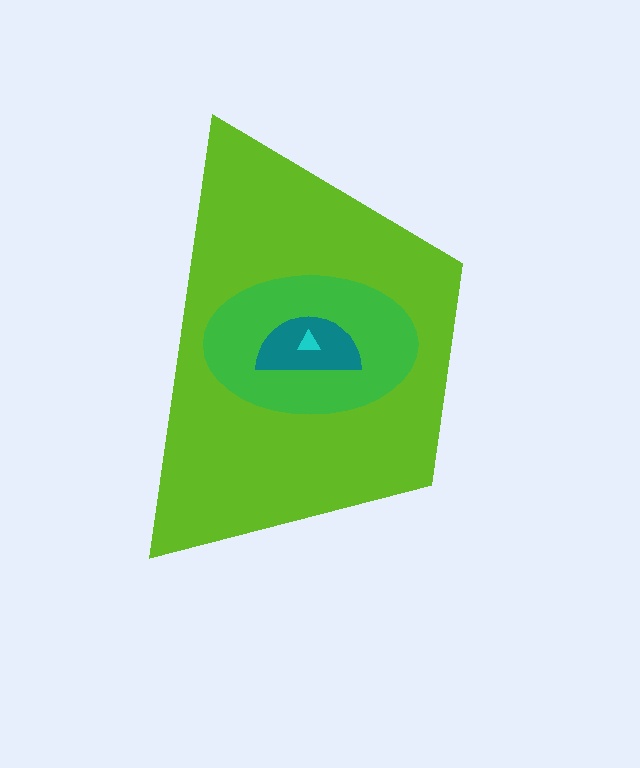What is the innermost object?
The cyan triangle.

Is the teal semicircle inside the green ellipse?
Yes.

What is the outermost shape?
The lime trapezoid.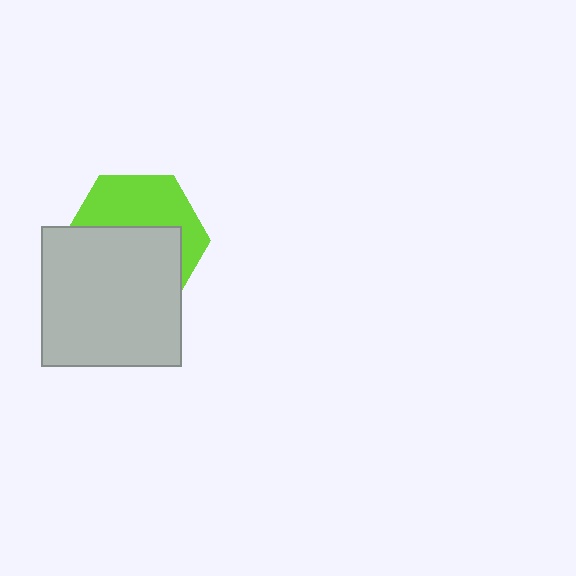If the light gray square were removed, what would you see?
You would see the complete lime hexagon.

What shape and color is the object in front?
The object in front is a light gray square.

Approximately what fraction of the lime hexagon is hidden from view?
Roughly 57% of the lime hexagon is hidden behind the light gray square.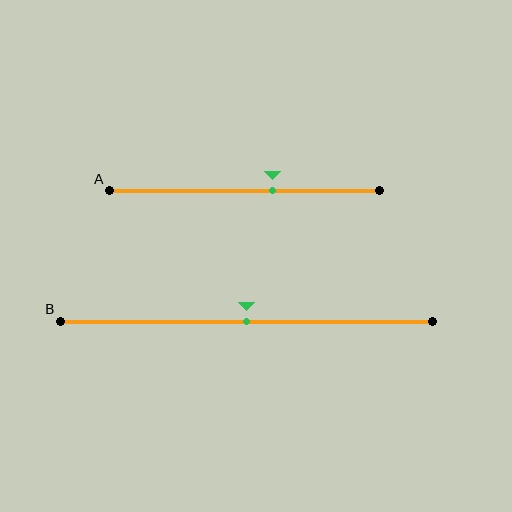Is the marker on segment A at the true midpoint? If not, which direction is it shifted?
No, the marker on segment A is shifted to the right by about 10% of the segment length.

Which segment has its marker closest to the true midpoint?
Segment B has its marker closest to the true midpoint.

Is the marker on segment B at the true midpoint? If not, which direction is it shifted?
Yes, the marker on segment B is at the true midpoint.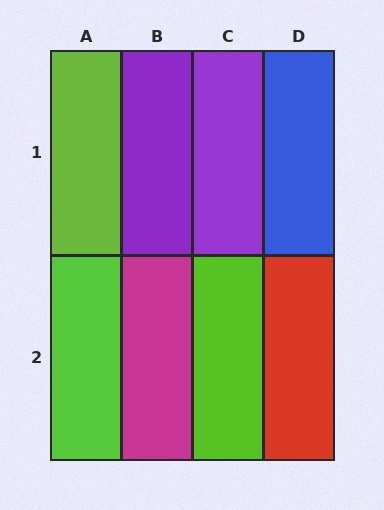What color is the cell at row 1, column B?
Purple.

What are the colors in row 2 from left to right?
Lime, magenta, lime, red.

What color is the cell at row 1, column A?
Lime.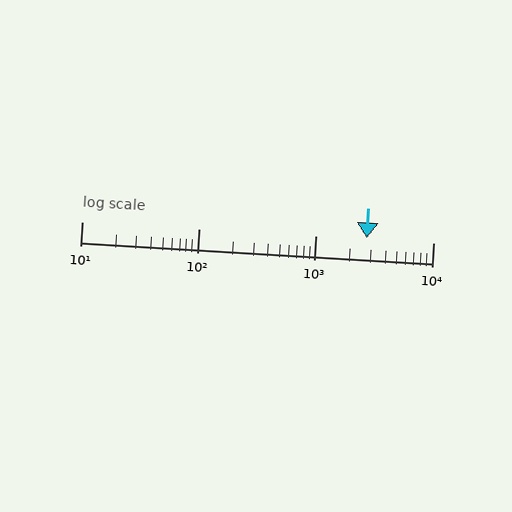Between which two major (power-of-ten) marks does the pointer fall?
The pointer is between 1000 and 10000.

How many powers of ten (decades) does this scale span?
The scale spans 3 decades, from 10 to 10000.